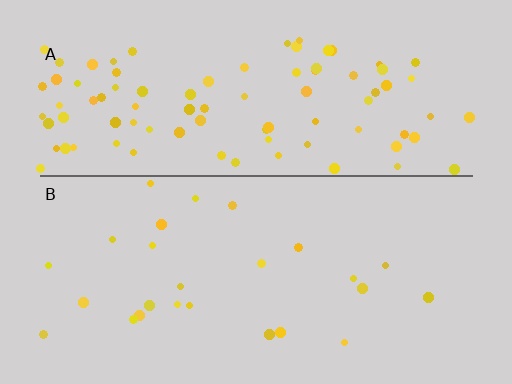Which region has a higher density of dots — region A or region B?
A (the top).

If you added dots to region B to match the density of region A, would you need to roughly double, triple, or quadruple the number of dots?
Approximately quadruple.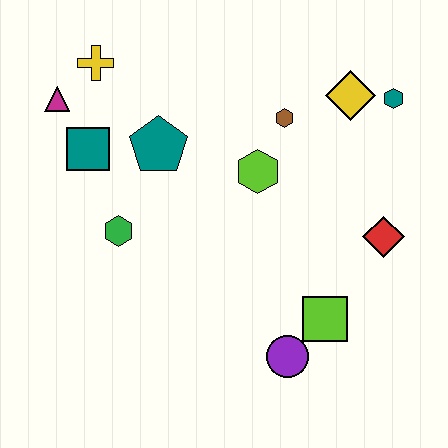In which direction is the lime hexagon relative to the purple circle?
The lime hexagon is above the purple circle.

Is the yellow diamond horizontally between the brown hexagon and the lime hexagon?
No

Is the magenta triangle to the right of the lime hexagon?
No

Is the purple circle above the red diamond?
No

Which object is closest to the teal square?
The magenta triangle is closest to the teal square.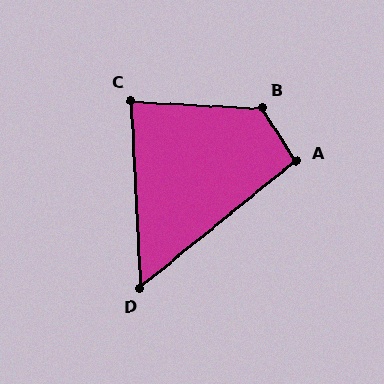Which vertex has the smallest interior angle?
D, at approximately 54 degrees.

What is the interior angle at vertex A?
Approximately 96 degrees (obtuse).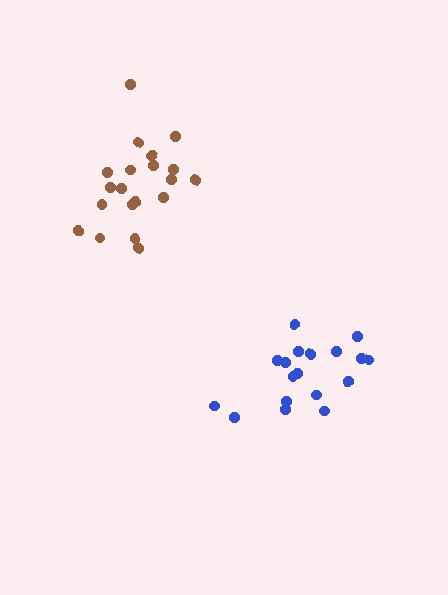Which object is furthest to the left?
The brown cluster is leftmost.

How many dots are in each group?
Group 1: 18 dots, Group 2: 20 dots (38 total).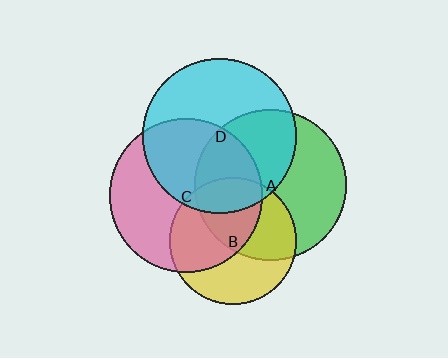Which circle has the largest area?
Circle D (cyan).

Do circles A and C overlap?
Yes.